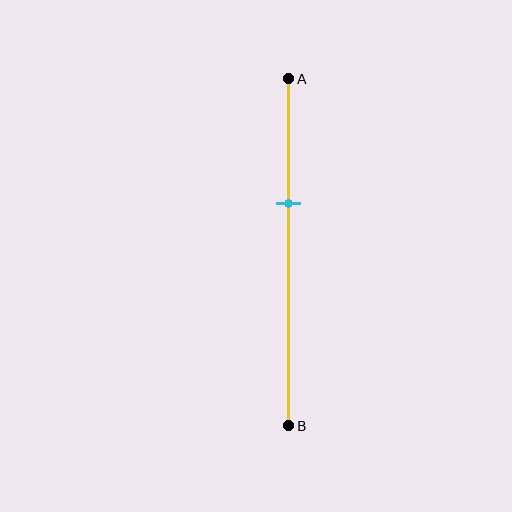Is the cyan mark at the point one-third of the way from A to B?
Yes, the mark is approximately at the one-third point.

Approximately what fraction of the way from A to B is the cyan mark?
The cyan mark is approximately 35% of the way from A to B.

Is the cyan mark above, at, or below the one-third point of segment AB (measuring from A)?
The cyan mark is approximately at the one-third point of segment AB.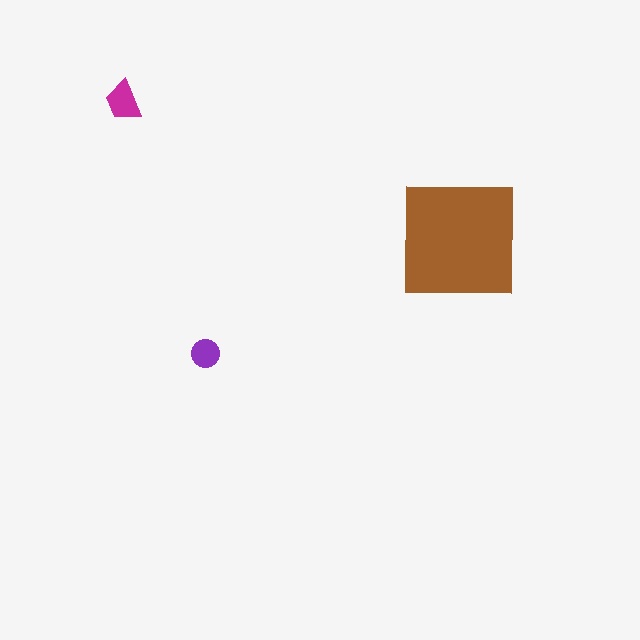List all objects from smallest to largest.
The purple circle, the magenta trapezoid, the brown square.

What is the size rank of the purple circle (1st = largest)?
3rd.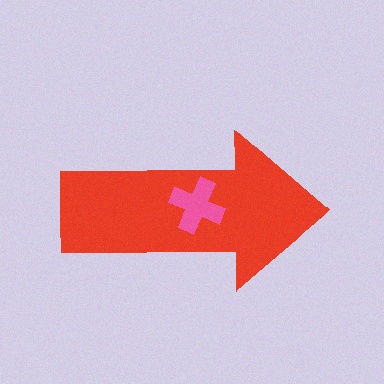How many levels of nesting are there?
2.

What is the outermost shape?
The red arrow.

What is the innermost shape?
The pink cross.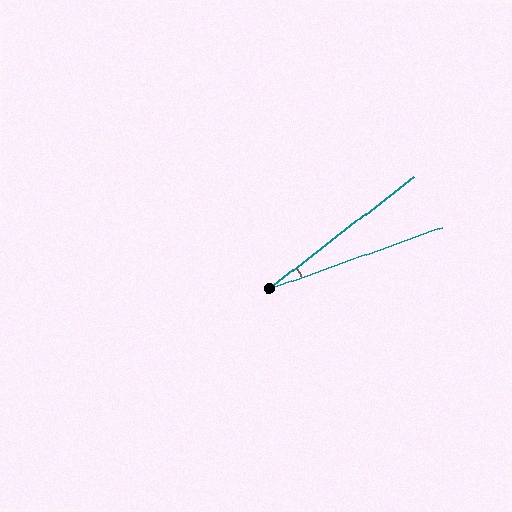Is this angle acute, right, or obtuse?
It is acute.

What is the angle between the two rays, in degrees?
Approximately 18 degrees.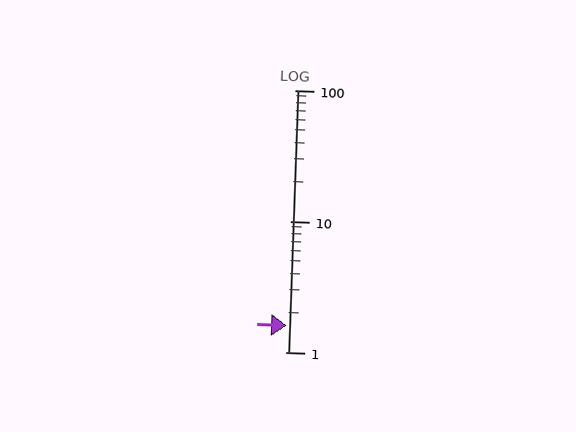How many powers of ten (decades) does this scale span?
The scale spans 2 decades, from 1 to 100.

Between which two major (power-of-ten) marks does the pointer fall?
The pointer is between 1 and 10.